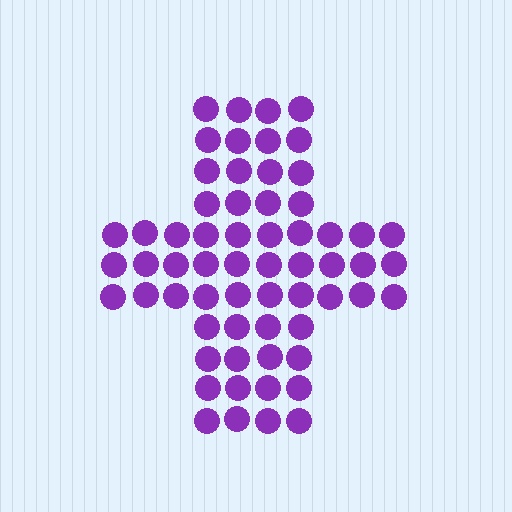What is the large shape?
The large shape is a cross.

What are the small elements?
The small elements are circles.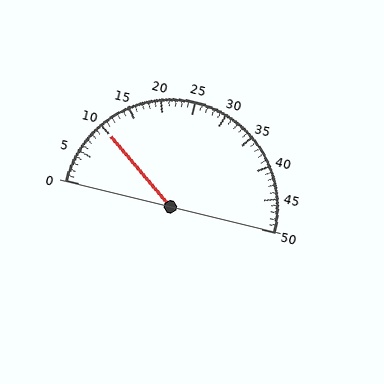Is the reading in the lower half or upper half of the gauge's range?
The reading is in the lower half of the range (0 to 50).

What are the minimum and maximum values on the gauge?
The gauge ranges from 0 to 50.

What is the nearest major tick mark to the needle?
The nearest major tick mark is 10.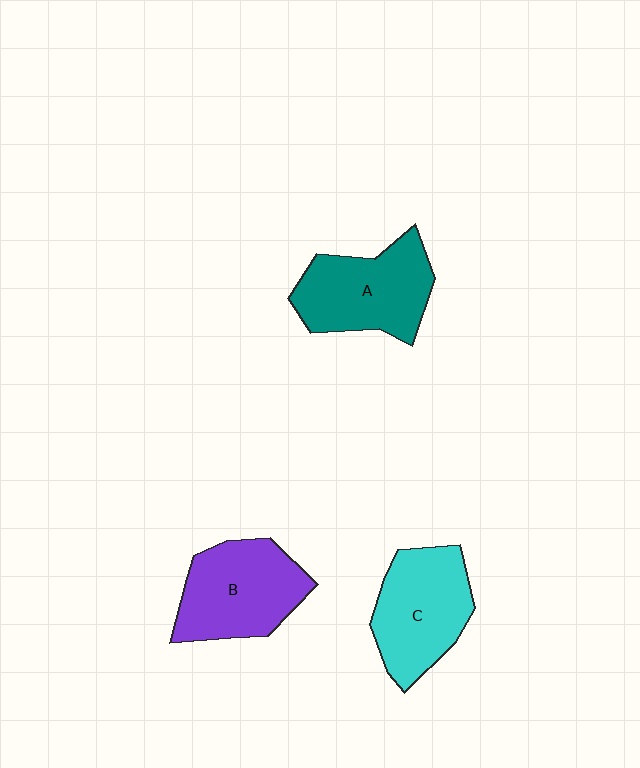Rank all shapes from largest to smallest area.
From largest to smallest: A (teal), B (purple), C (cyan).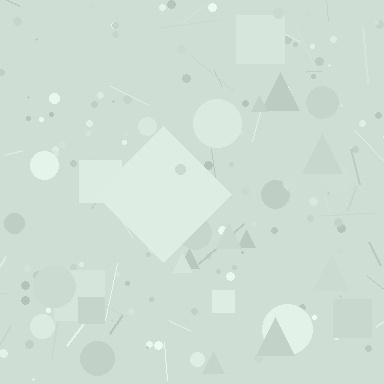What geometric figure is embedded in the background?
A diamond is embedded in the background.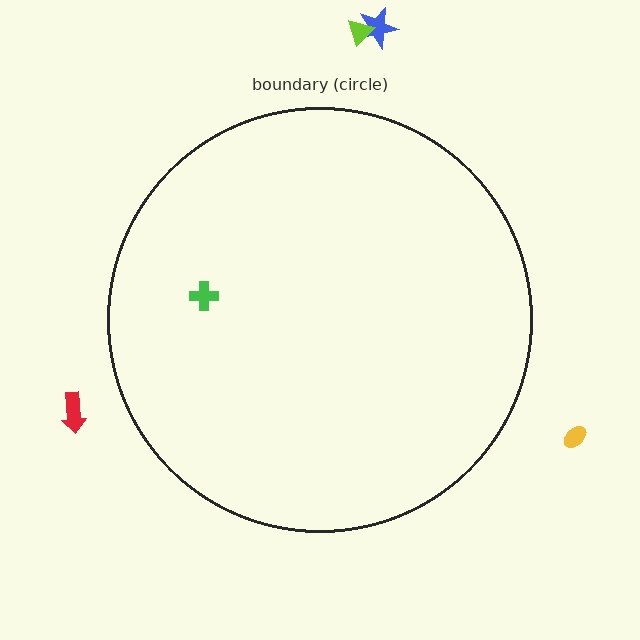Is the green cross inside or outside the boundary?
Inside.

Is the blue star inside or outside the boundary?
Outside.